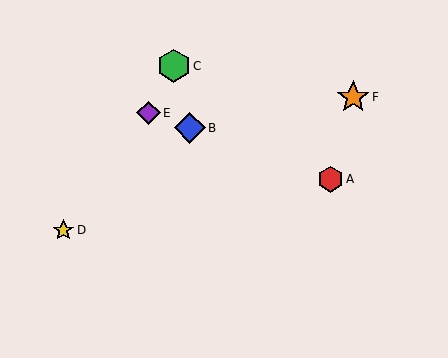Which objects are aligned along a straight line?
Objects A, B, E are aligned along a straight line.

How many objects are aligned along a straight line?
3 objects (A, B, E) are aligned along a straight line.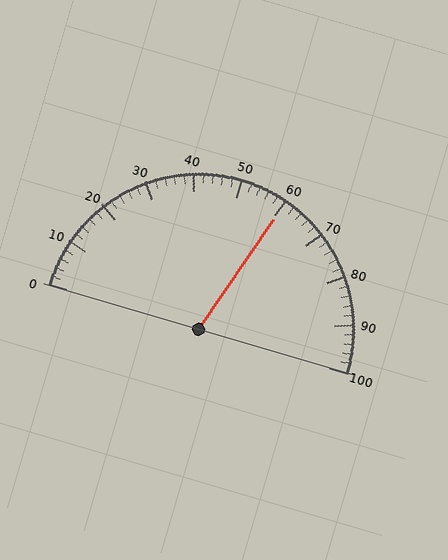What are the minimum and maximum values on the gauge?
The gauge ranges from 0 to 100.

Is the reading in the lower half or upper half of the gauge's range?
The reading is in the upper half of the range (0 to 100).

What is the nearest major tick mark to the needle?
The nearest major tick mark is 60.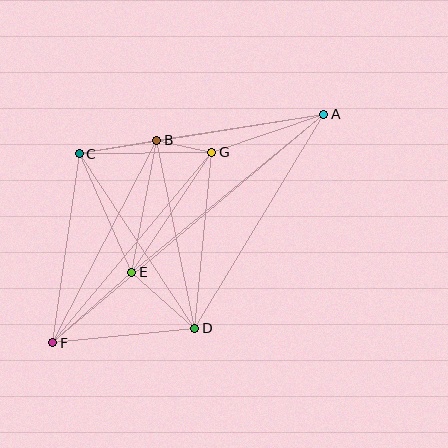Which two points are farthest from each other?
Points A and F are farthest from each other.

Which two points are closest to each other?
Points B and G are closest to each other.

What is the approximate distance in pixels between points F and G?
The distance between F and G is approximately 248 pixels.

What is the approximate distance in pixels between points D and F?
The distance between D and F is approximately 143 pixels.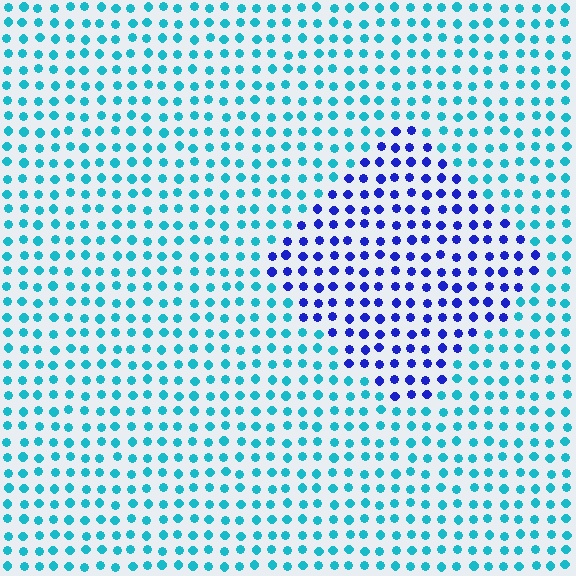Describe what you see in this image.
The image is filled with small cyan elements in a uniform arrangement. A diamond-shaped region is visible where the elements are tinted to a slightly different hue, forming a subtle color boundary.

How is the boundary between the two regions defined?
The boundary is defined purely by a slight shift in hue (about 53 degrees). Spacing, size, and orientation are identical on both sides.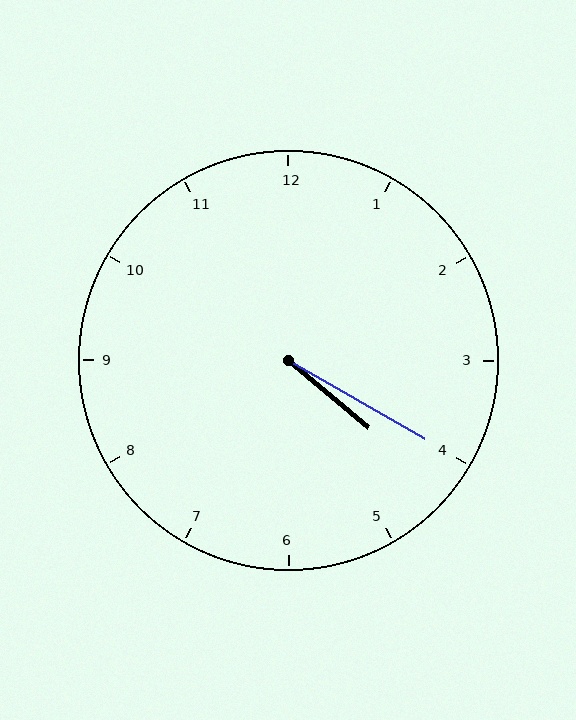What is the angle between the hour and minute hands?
Approximately 10 degrees.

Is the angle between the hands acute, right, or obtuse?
It is acute.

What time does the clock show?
4:20.